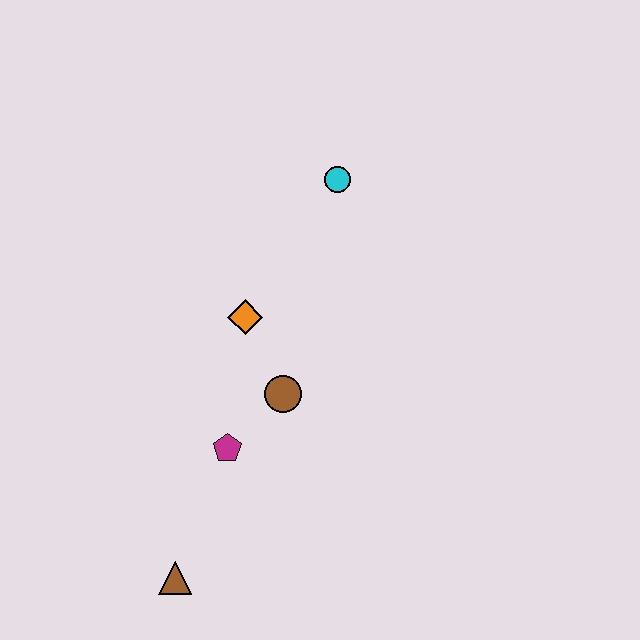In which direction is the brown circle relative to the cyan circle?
The brown circle is below the cyan circle.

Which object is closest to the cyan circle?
The orange diamond is closest to the cyan circle.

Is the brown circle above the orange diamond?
No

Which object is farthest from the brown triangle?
The cyan circle is farthest from the brown triangle.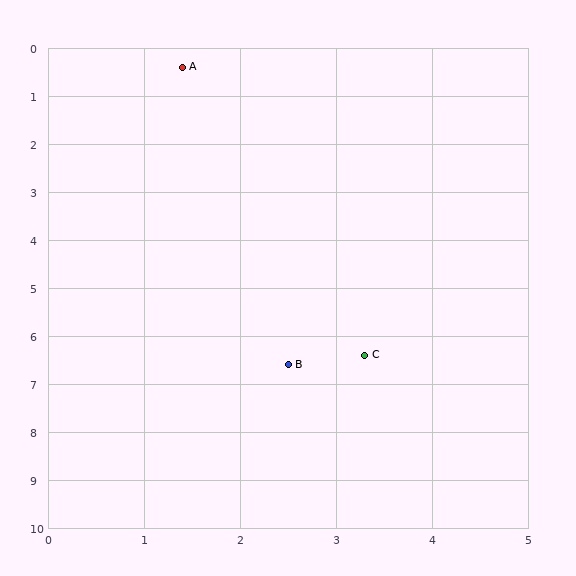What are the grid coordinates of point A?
Point A is at approximately (1.4, 0.4).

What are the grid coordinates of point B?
Point B is at approximately (2.5, 6.6).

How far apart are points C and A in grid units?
Points C and A are about 6.3 grid units apart.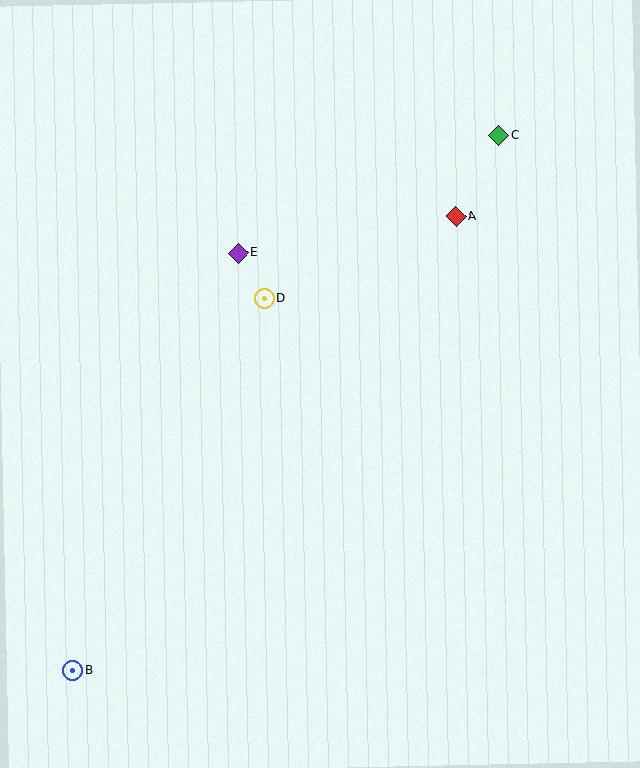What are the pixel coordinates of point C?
Point C is at (499, 135).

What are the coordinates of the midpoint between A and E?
The midpoint between A and E is at (347, 234).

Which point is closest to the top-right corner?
Point C is closest to the top-right corner.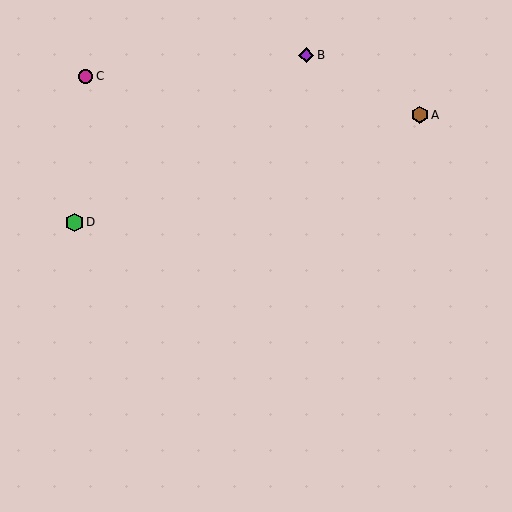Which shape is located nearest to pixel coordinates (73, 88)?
The magenta circle (labeled C) at (86, 76) is nearest to that location.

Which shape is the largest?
The green hexagon (labeled D) is the largest.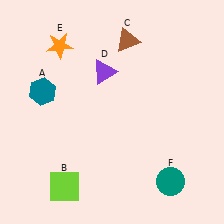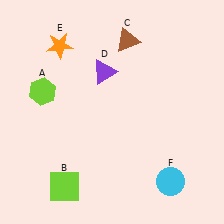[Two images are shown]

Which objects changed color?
A changed from teal to lime. F changed from teal to cyan.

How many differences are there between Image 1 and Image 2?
There are 2 differences between the two images.